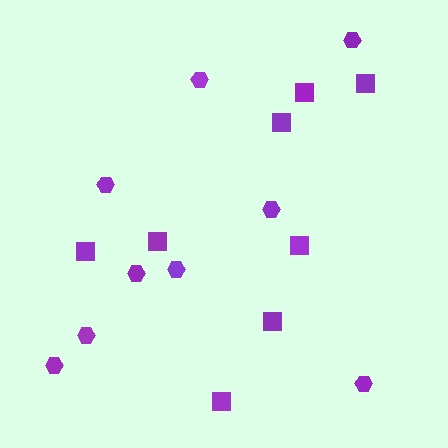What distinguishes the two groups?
There are 2 groups: one group of squares (8) and one group of hexagons (9).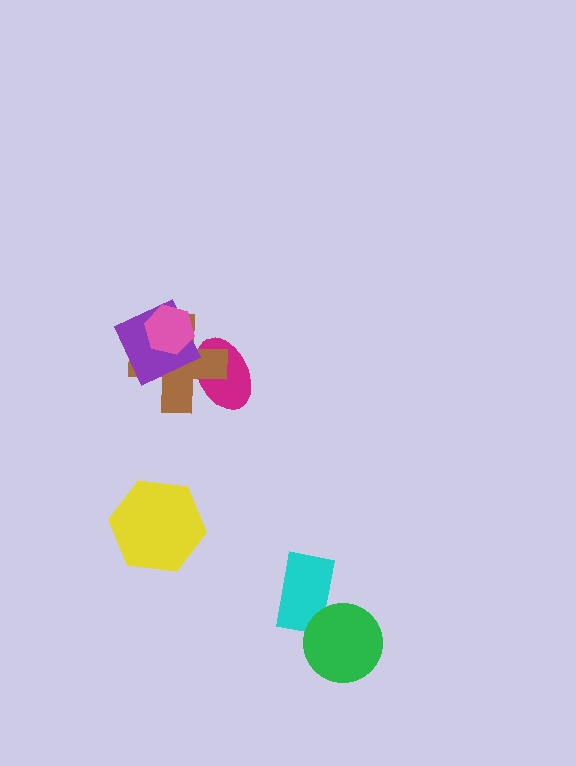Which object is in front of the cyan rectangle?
The green circle is in front of the cyan rectangle.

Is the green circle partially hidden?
No, no other shape covers it.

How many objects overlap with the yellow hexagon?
0 objects overlap with the yellow hexagon.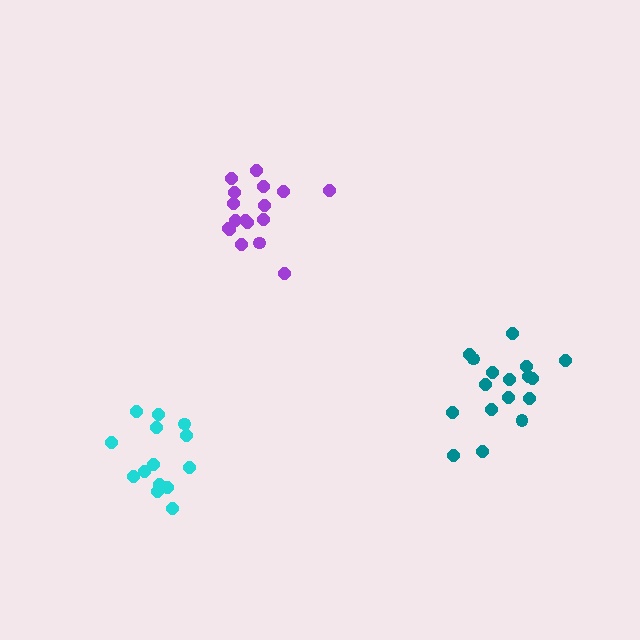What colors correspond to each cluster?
The clusters are colored: cyan, teal, purple.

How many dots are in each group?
Group 1: 14 dots, Group 2: 17 dots, Group 3: 17 dots (48 total).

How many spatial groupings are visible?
There are 3 spatial groupings.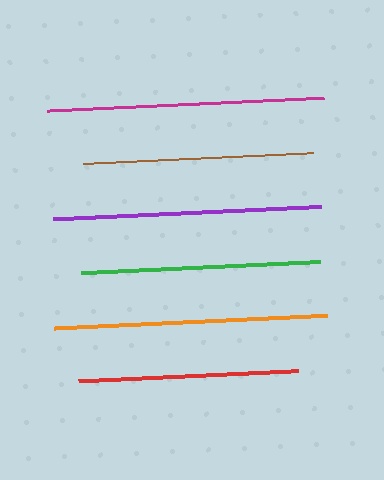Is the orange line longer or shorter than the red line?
The orange line is longer than the red line.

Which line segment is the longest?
The magenta line is the longest at approximately 278 pixels.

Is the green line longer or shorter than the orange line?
The orange line is longer than the green line.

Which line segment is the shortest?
The red line is the shortest at approximately 220 pixels.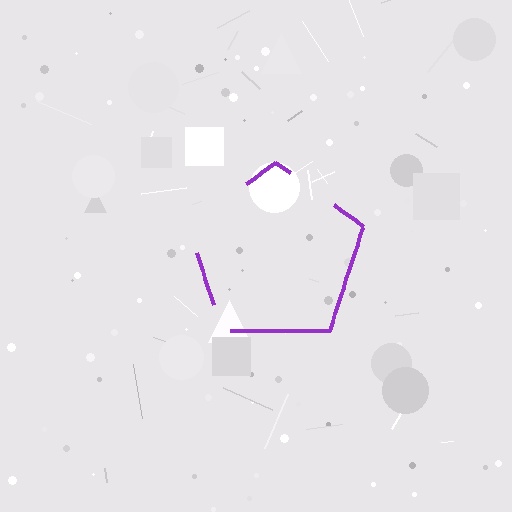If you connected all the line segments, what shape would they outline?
They would outline a pentagon.